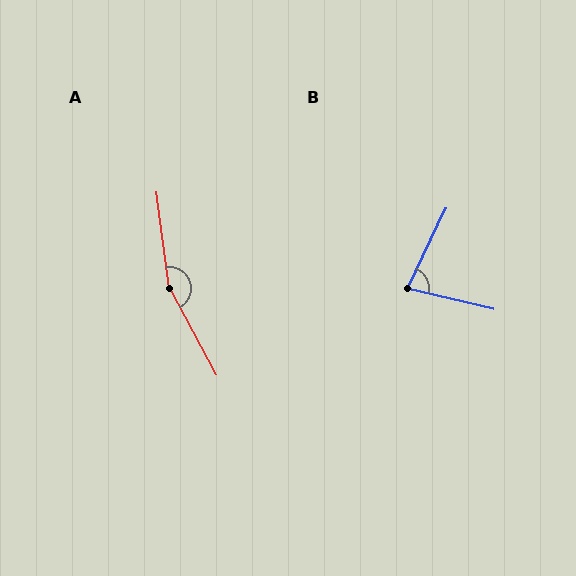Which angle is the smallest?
B, at approximately 78 degrees.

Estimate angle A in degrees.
Approximately 159 degrees.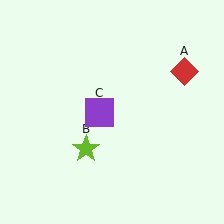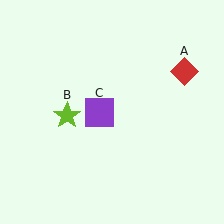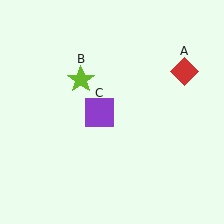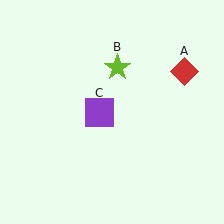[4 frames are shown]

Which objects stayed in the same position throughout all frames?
Red diamond (object A) and purple square (object C) remained stationary.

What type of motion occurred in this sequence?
The lime star (object B) rotated clockwise around the center of the scene.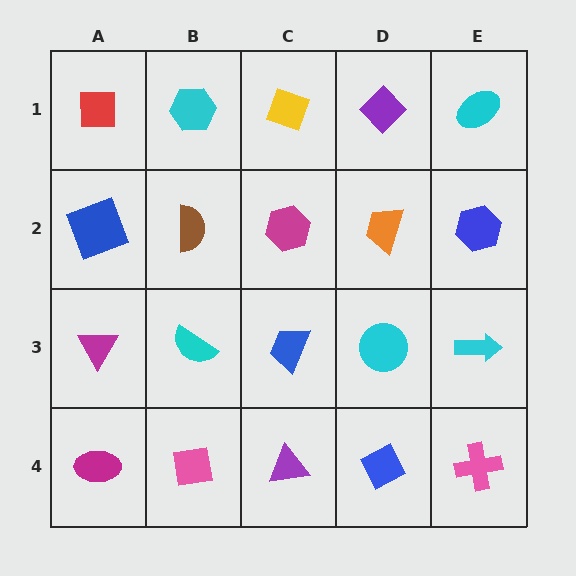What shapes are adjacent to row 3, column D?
An orange trapezoid (row 2, column D), a blue diamond (row 4, column D), a blue trapezoid (row 3, column C), a cyan arrow (row 3, column E).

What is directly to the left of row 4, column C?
A pink square.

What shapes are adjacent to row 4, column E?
A cyan arrow (row 3, column E), a blue diamond (row 4, column D).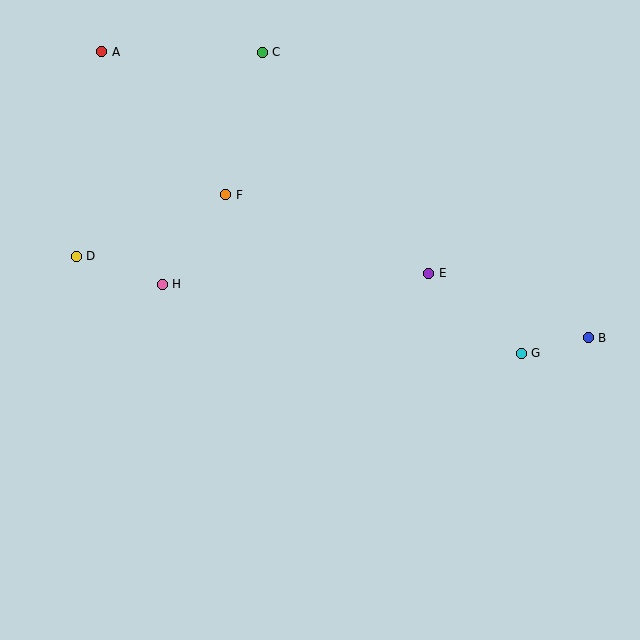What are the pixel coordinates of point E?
Point E is at (429, 273).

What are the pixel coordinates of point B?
Point B is at (588, 338).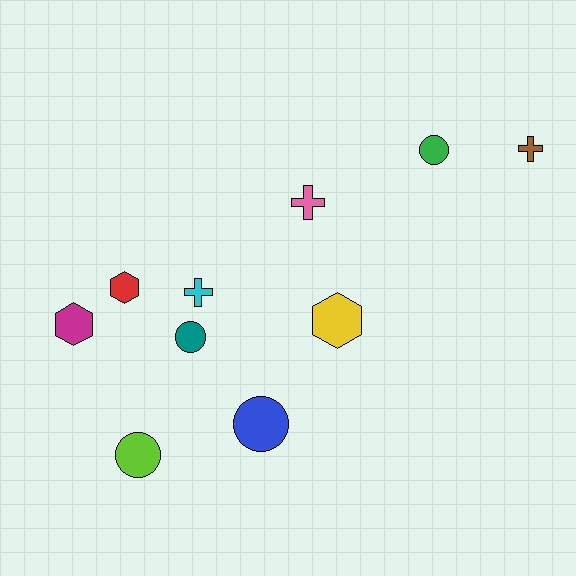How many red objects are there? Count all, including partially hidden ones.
There is 1 red object.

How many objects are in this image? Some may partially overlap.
There are 10 objects.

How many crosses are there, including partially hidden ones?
There are 3 crosses.